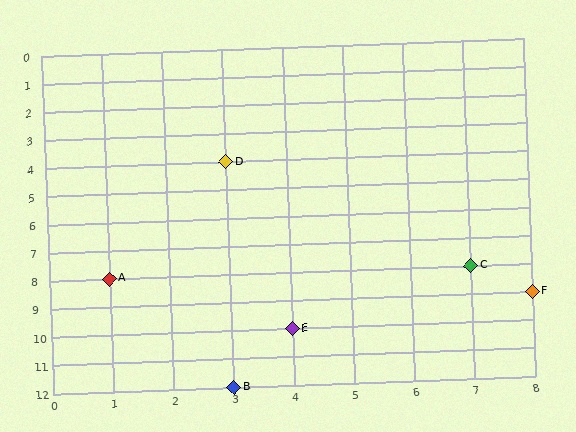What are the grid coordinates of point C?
Point C is at grid coordinates (7, 8).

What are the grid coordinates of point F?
Point F is at grid coordinates (8, 9).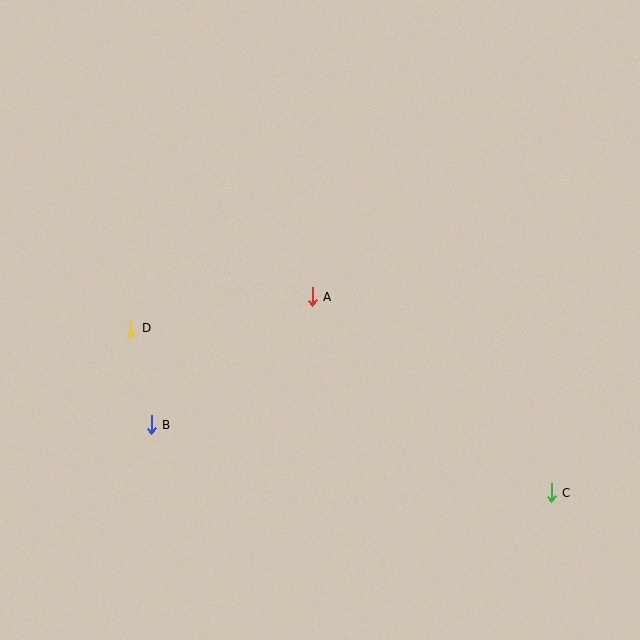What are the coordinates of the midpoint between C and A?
The midpoint between C and A is at (432, 395).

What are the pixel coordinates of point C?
Point C is at (551, 493).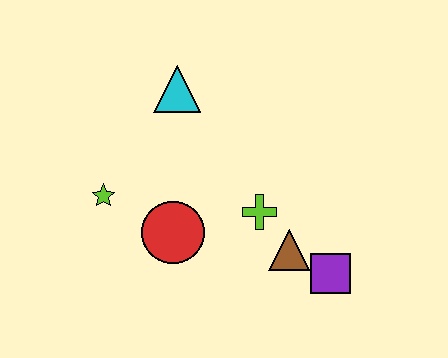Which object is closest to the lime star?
The red circle is closest to the lime star.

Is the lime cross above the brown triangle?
Yes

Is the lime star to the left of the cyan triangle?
Yes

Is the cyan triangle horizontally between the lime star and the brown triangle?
Yes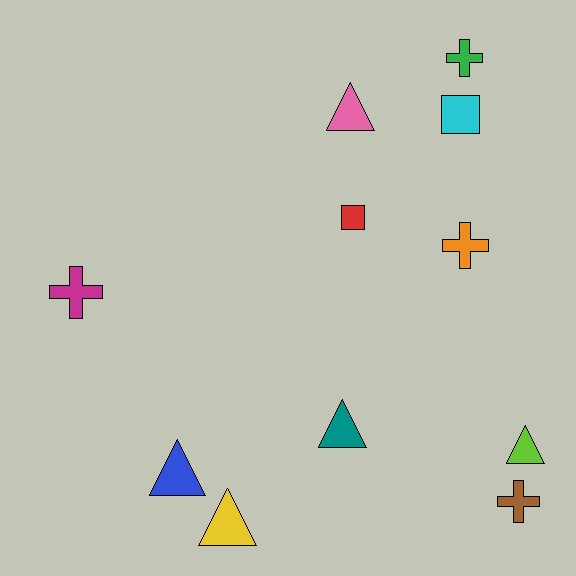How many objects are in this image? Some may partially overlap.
There are 11 objects.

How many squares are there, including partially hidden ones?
There are 2 squares.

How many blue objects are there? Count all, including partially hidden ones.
There is 1 blue object.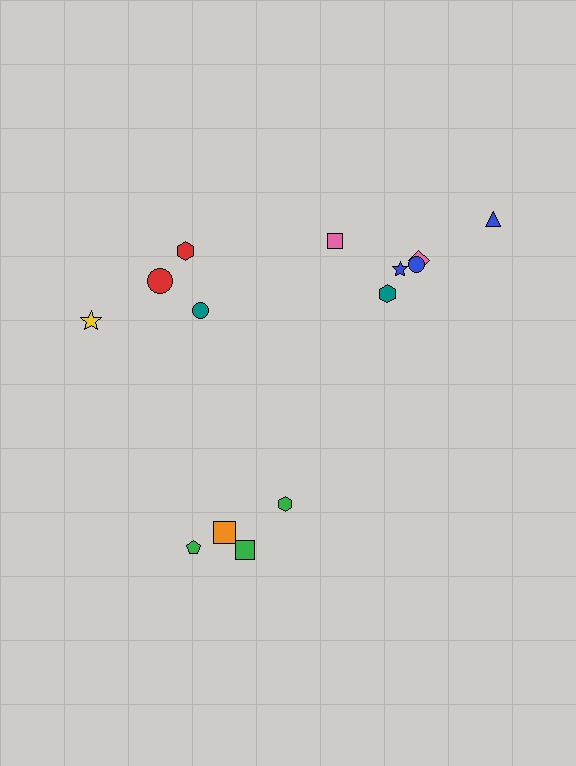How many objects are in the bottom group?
There are 4 objects.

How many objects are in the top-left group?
There are 4 objects.